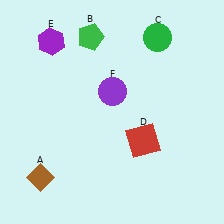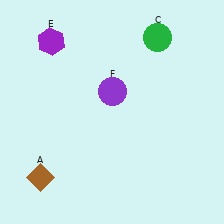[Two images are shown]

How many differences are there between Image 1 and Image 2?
There are 2 differences between the two images.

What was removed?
The red square (D), the green pentagon (B) were removed in Image 2.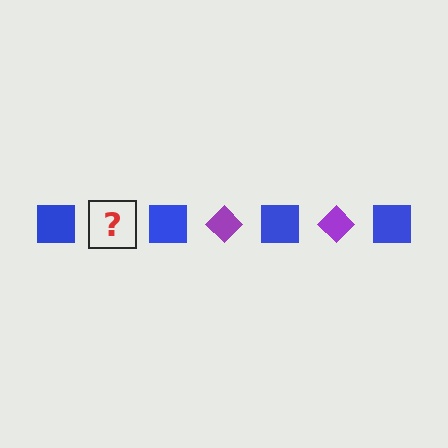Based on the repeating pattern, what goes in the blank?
The blank should be a purple diamond.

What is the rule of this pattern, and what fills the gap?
The rule is that the pattern alternates between blue square and purple diamond. The gap should be filled with a purple diamond.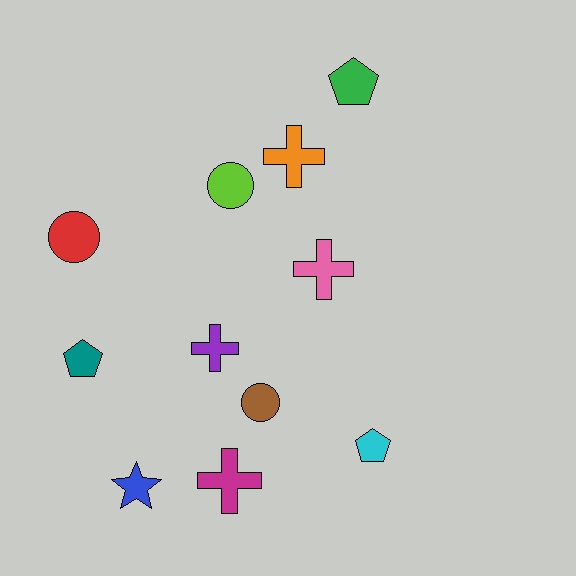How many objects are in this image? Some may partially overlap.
There are 11 objects.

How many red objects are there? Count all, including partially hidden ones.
There is 1 red object.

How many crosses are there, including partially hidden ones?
There are 4 crosses.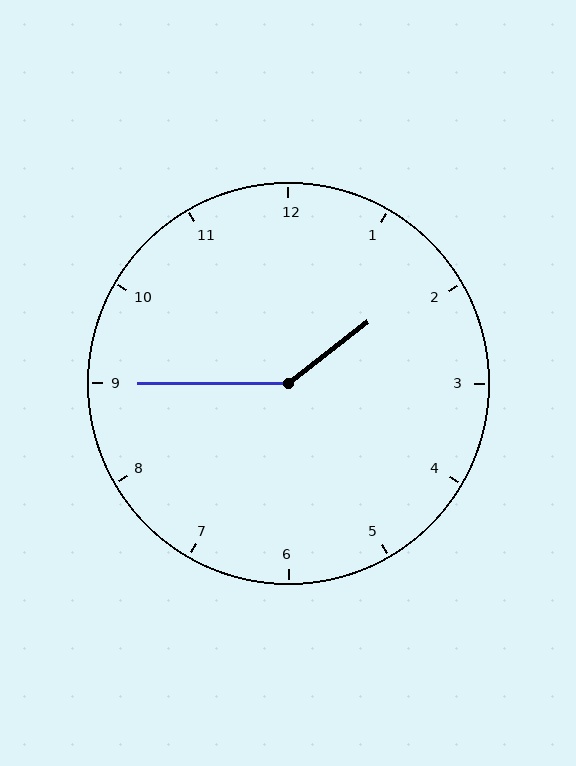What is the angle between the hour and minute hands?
Approximately 142 degrees.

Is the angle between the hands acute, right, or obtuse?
It is obtuse.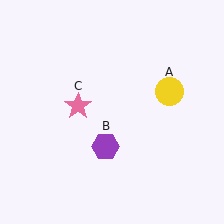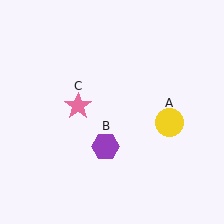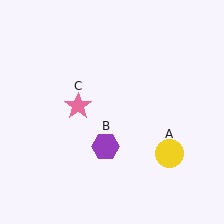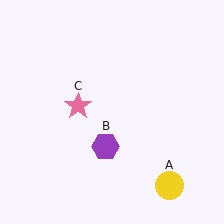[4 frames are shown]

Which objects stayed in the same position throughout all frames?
Purple hexagon (object B) and pink star (object C) remained stationary.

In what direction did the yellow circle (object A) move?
The yellow circle (object A) moved down.